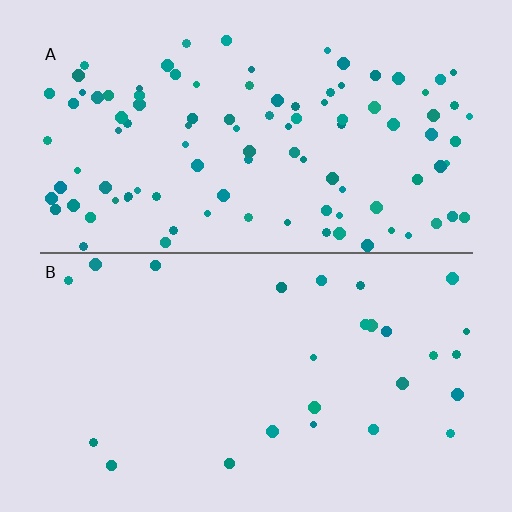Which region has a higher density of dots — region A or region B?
A (the top).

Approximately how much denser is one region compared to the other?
Approximately 3.9× — region A over region B.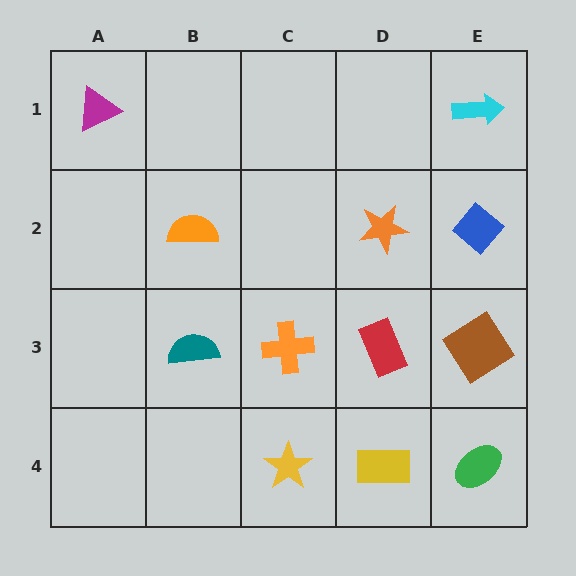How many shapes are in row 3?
4 shapes.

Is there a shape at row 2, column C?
No, that cell is empty.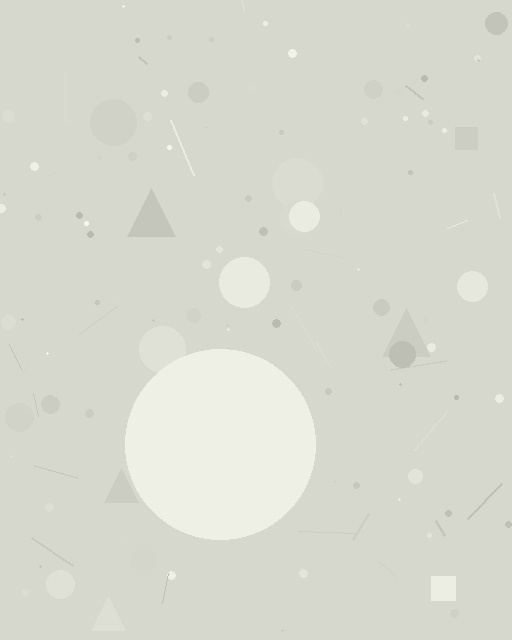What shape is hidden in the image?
A circle is hidden in the image.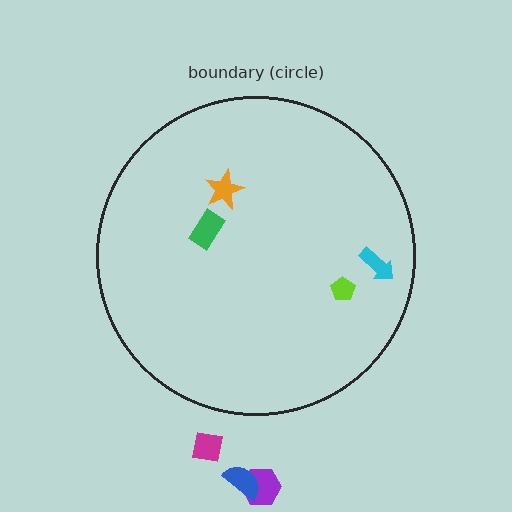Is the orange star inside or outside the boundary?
Inside.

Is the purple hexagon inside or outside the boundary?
Outside.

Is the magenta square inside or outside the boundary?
Outside.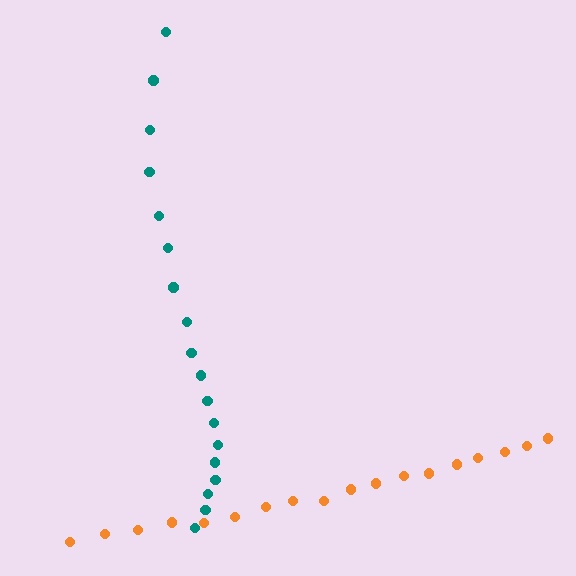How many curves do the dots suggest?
There are 2 distinct paths.